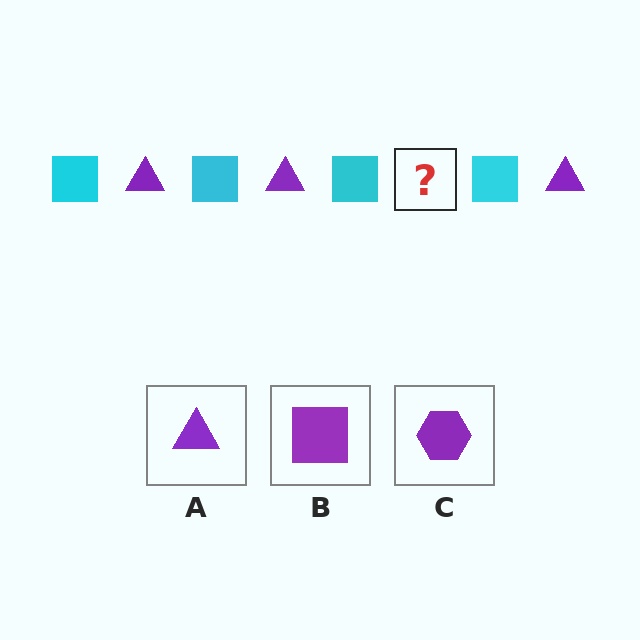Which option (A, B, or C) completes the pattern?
A.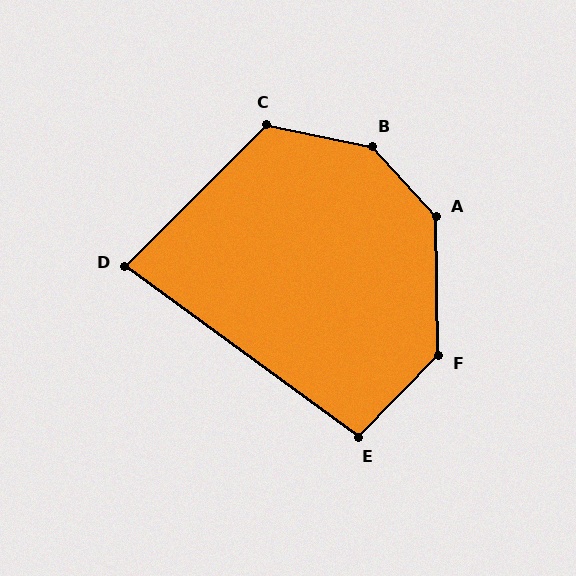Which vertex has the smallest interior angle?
D, at approximately 81 degrees.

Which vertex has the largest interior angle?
B, at approximately 144 degrees.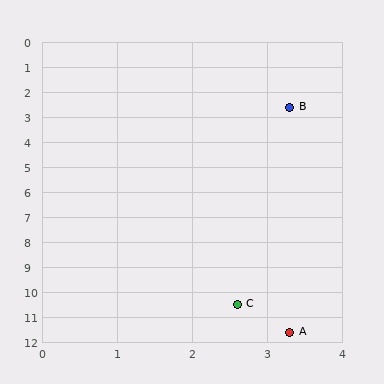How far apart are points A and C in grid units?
Points A and C are about 1.3 grid units apart.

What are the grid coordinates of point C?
Point C is at approximately (2.6, 10.5).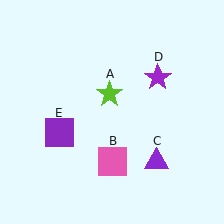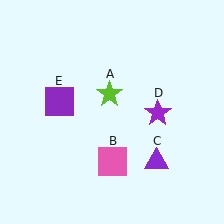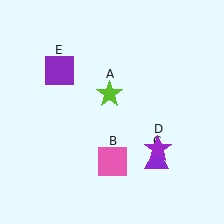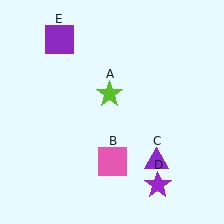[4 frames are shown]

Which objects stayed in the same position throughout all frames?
Lime star (object A) and pink square (object B) and purple triangle (object C) remained stationary.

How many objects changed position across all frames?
2 objects changed position: purple star (object D), purple square (object E).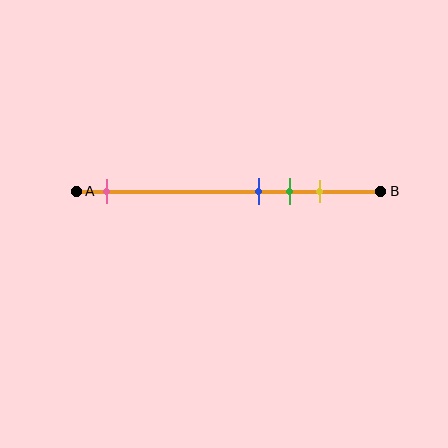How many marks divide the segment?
There are 4 marks dividing the segment.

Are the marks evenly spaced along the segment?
No, the marks are not evenly spaced.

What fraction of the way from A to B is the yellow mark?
The yellow mark is approximately 80% (0.8) of the way from A to B.